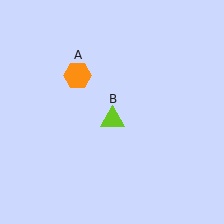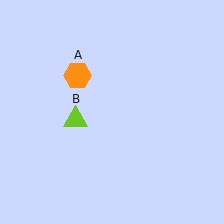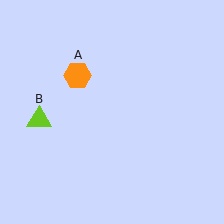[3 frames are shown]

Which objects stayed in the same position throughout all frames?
Orange hexagon (object A) remained stationary.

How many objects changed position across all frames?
1 object changed position: lime triangle (object B).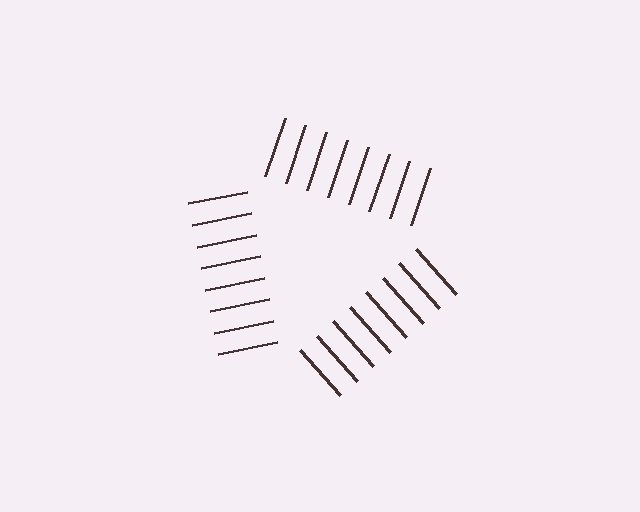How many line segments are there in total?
24 — 8 along each of the 3 edges.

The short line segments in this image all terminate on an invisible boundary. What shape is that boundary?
An illusory triangle — the line segments terminate on its edges but no continuous stroke is drawn.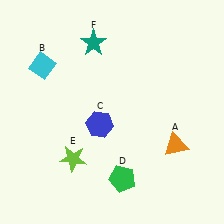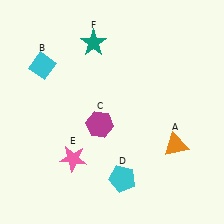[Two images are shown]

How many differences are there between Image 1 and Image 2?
There are 3 differences between the two images.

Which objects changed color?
C changed from blue to magenta. D changed from green to cyan. E changed from lime to pink.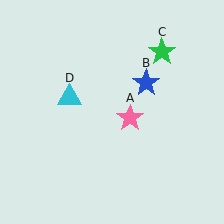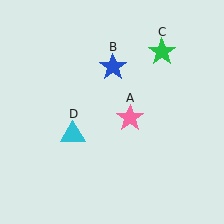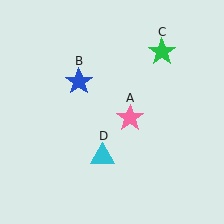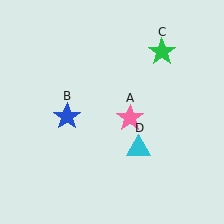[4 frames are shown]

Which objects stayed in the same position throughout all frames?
Pink star (object A) and green star (object C) remained stationary.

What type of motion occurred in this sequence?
The blue star (object B), cyan triangle (object D) rotated counterclockwise around the center of the scene.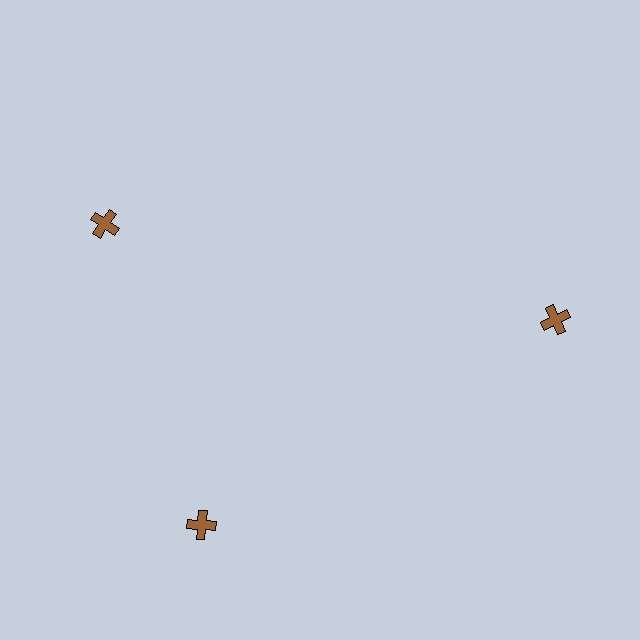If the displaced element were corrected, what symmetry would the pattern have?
It would have 3-fold rotational symmetry — the pattern would map onto itself every 120 degrees.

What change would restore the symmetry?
The symmetry would be restored by rotating it back into even spacing with its neighbors so that all 3 crosses sit at equal angles and equal distance from the center.